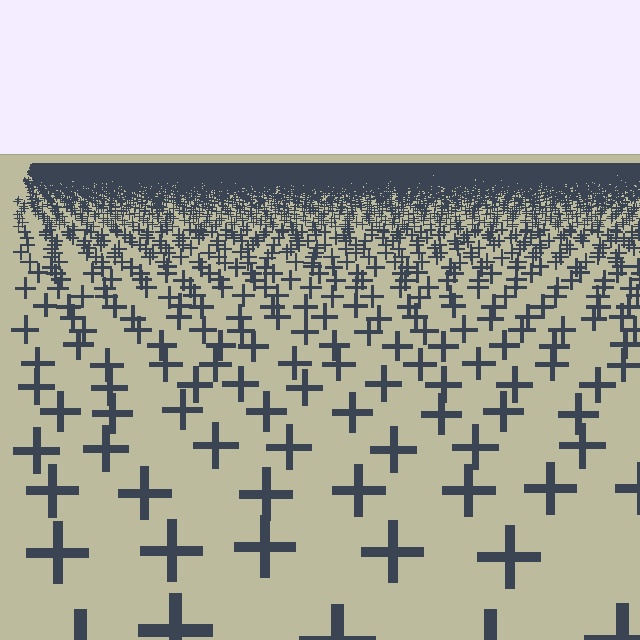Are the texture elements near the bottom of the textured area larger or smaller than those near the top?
Larger. Near the bottom, elements are closer to the viewer and appear at a bigger on-screen size.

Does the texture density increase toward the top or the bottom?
Density increases toward the top.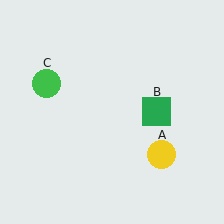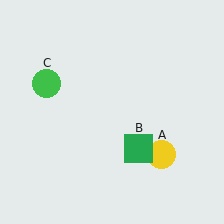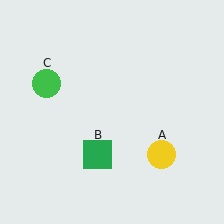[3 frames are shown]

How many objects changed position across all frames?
1 object changed position: green square (object B).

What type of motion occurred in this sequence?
The green square (object B) rotated clockwise around the center of the scene.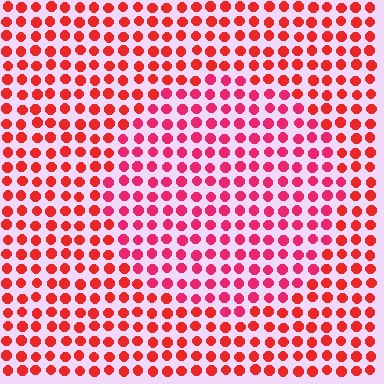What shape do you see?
I see a circle.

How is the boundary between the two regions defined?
The boundary is defined purely by a slight shift in hue (about 23 degrees). Spacing, size, and orientation are identical on both sides.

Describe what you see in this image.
The image is filled with small red elements in a uniform arrangement. A circle-shaped region is visible where the elements are tinted to a slightly different hue, forming a subtle color boundary.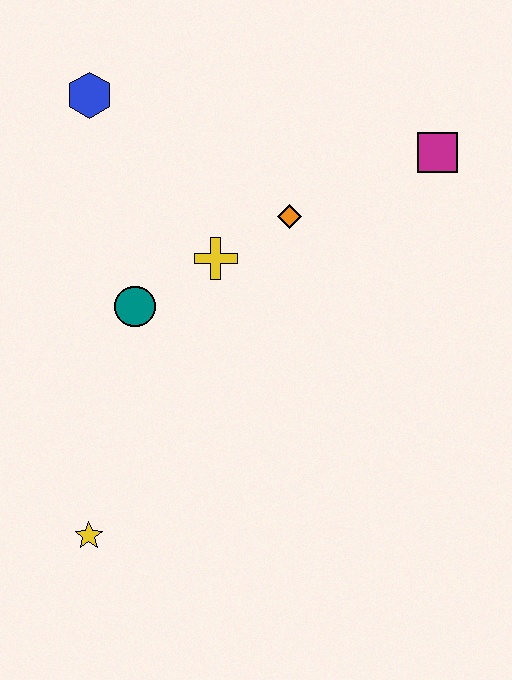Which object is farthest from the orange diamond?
The yellow star is farthest from the orange diamond.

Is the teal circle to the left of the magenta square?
Yes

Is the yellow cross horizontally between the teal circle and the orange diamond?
Yes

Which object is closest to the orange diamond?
The yellow cross is closest to the orange diamond.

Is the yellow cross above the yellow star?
Yes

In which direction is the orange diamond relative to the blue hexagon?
The orange diamond is to the right of the blue hexagon.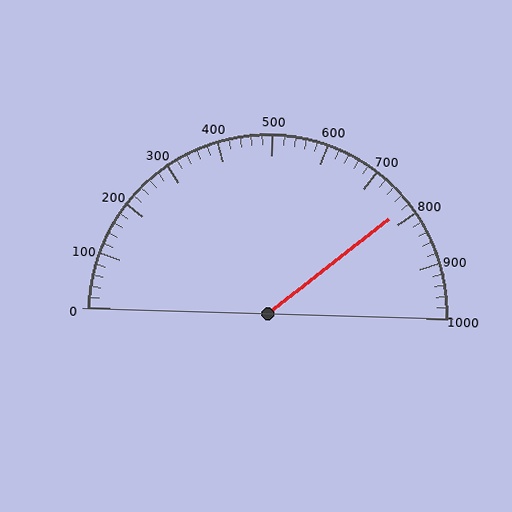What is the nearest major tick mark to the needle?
The nearest major tick mark is 800.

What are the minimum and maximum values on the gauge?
The gauge ranges from 0 to 1000.